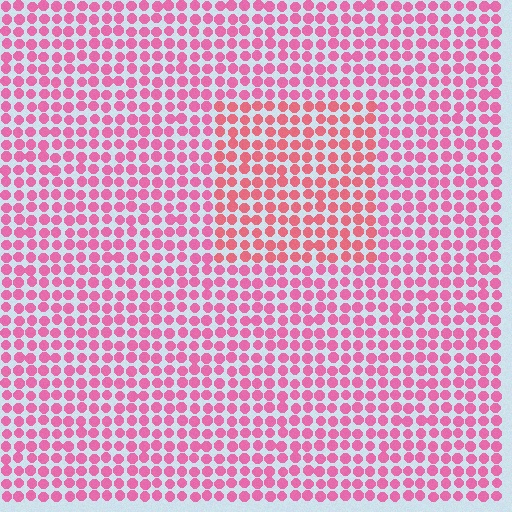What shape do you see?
I see a rectangle.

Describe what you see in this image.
The image is filled with small pink elements in a uniform arrangement. A rectangle-shaped region is visible where the elements are tinted to a slightly different hue, forming a subtle color boundary.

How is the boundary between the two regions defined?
The boundary is defined purely by a slight shift in hue (about 21 degrees). Spacing, size, and orientation are identical on both sides.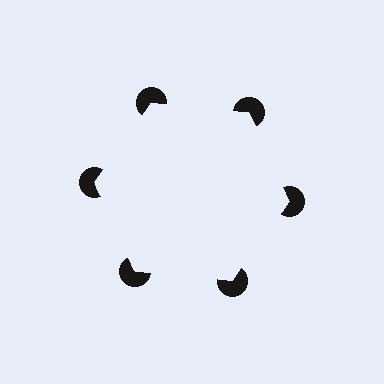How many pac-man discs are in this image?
There are 6 — one at each vertex of the illusory hexagon.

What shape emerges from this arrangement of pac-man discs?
An illusory hexagon — its edges are inferred from the aligned wedge cuts in the pac-man discs, not physically drawn.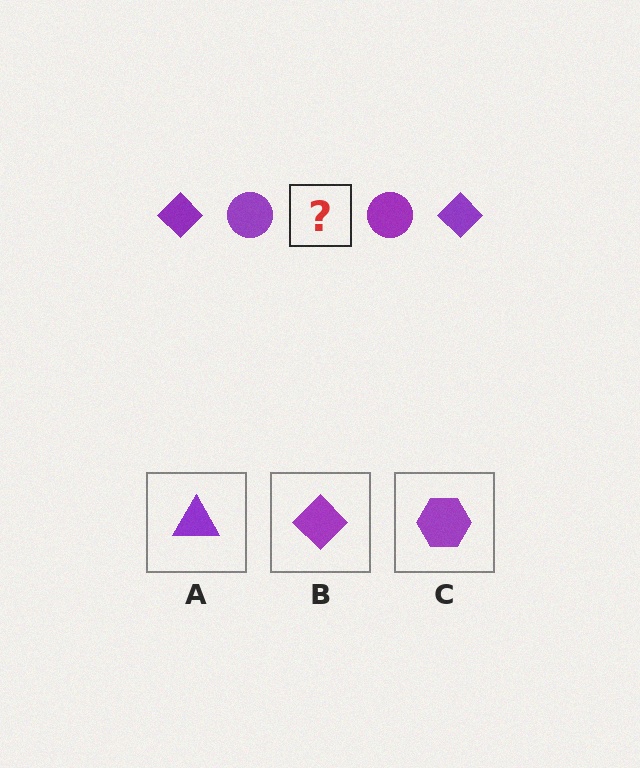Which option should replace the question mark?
Option B.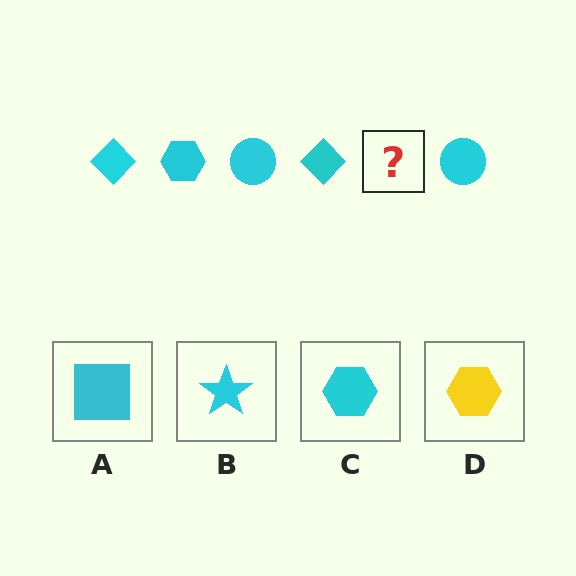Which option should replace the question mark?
Option C.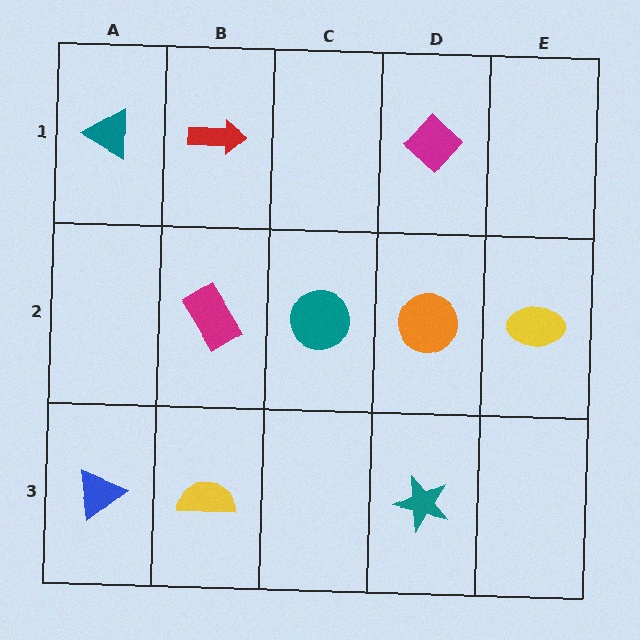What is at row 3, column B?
A yellow semicircle.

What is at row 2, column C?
A teal circle.